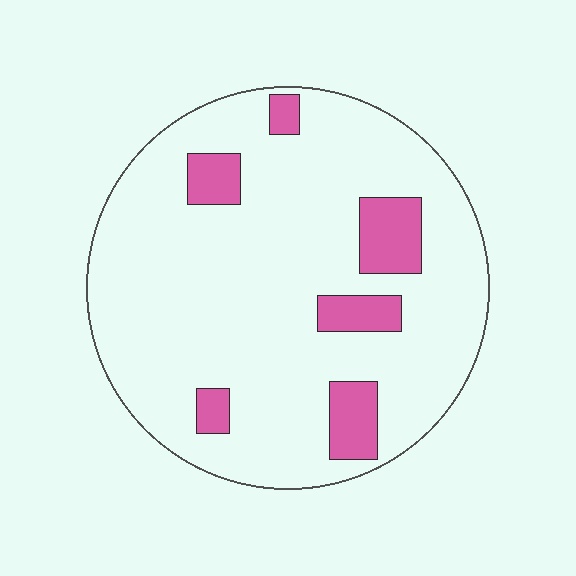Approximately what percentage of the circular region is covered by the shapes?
Approximately 15%.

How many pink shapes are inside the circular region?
6.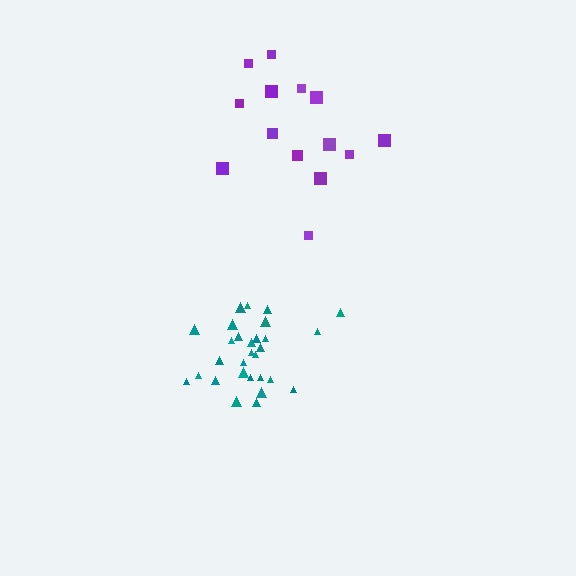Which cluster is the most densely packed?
Teal.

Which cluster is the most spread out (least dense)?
Purple.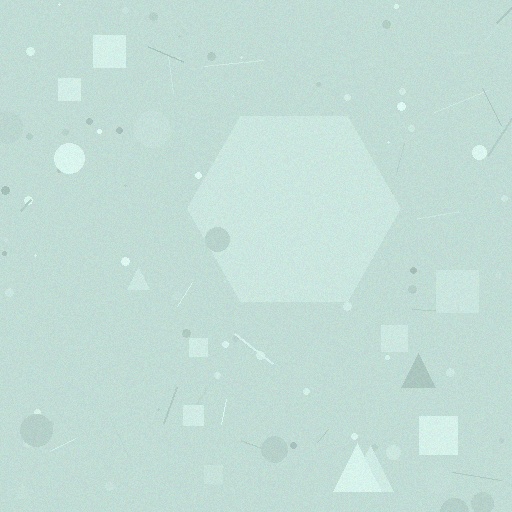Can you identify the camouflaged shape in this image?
The camouflaged shape is a hexagon.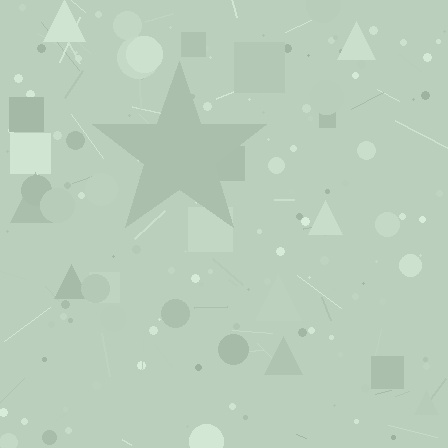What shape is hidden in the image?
A star is hidden in the image.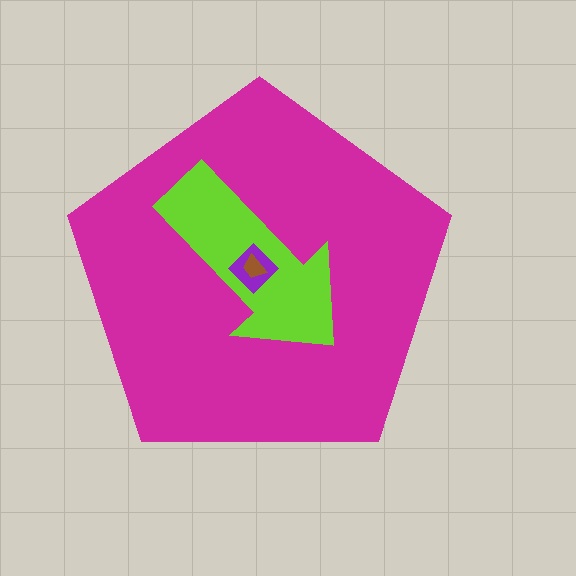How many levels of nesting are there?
4.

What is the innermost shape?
The brown trapezoid.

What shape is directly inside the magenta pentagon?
The lime arrow.